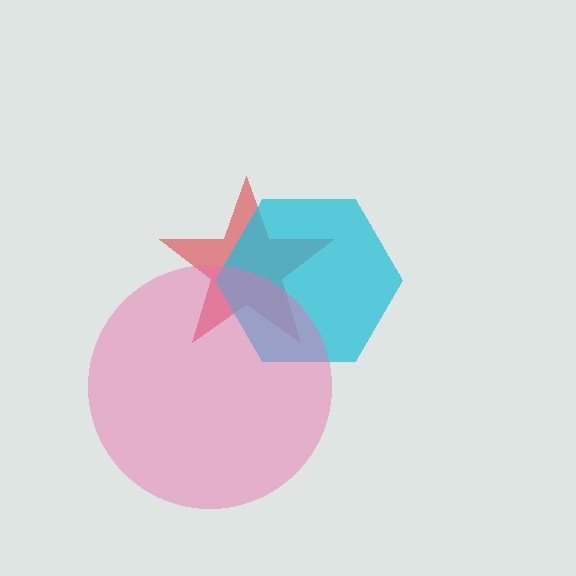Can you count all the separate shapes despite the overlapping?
Yes, there are 3 separate shapes.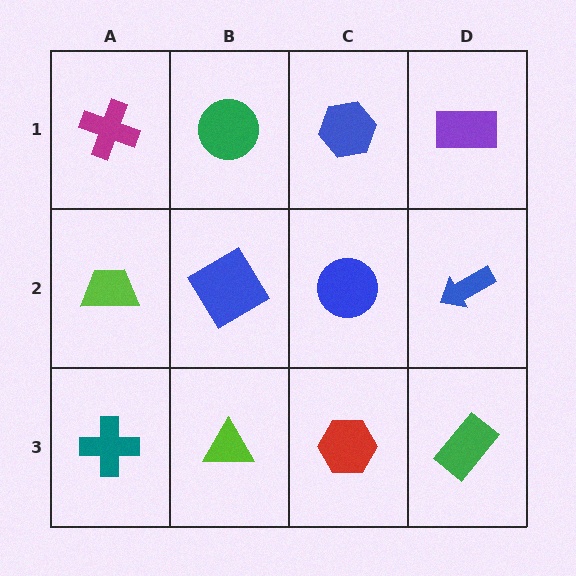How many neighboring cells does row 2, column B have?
4.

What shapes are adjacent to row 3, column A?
A lime trapezoid (row 2, column A), a lime triangle (row 3, column B).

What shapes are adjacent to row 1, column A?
A lime trapezoid (row 2, column A), a green circle (row 1, column B).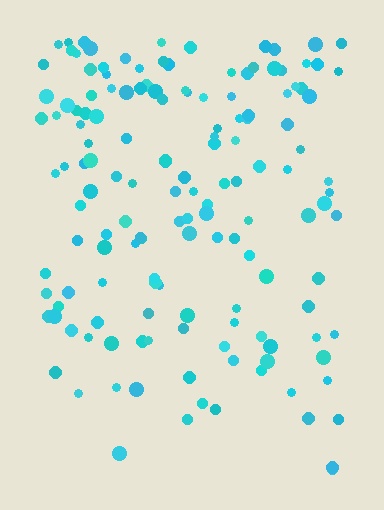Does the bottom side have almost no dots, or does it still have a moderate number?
Still a moderate number, just noticeably fewer than the top.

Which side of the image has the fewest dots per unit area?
The bottom.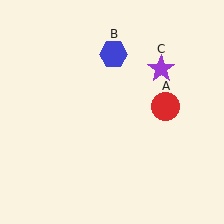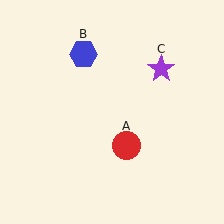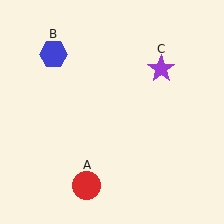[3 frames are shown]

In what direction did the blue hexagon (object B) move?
The blue hexagon (object B) moved left.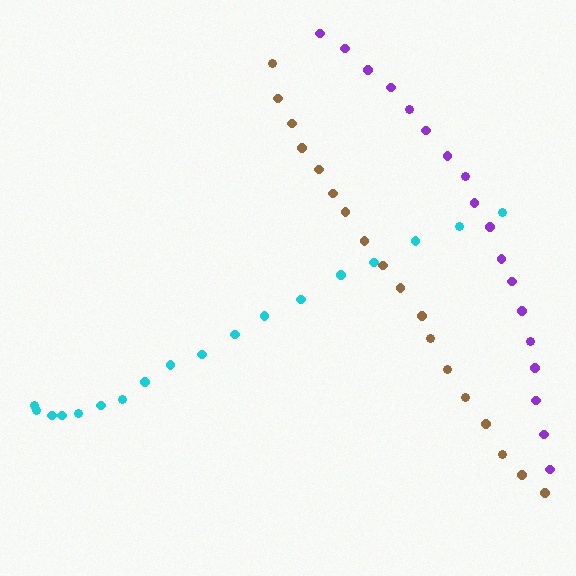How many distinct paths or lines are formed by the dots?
There are 3 distinct paths.